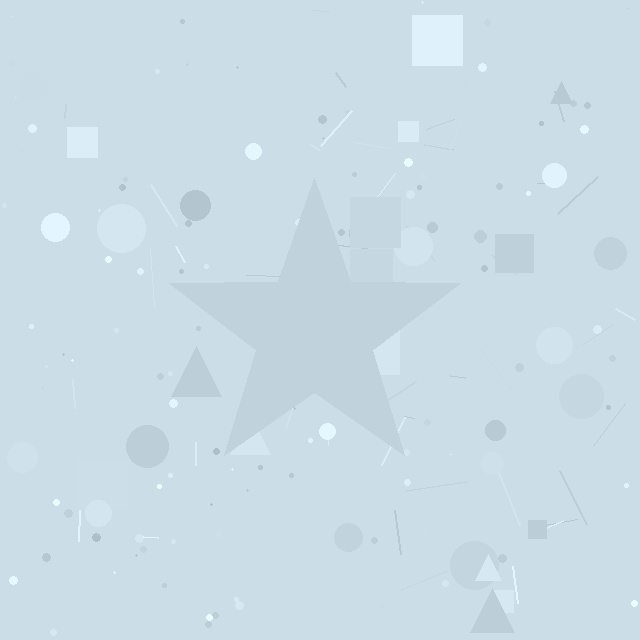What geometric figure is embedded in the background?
A star is embedded in the background.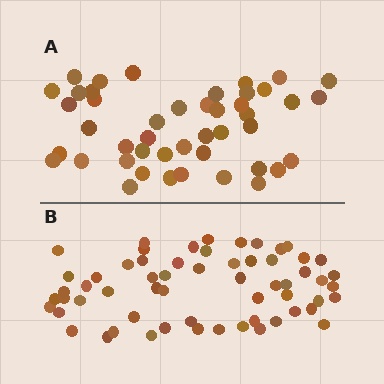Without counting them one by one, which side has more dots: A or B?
Region B (the bottom region) has more dots.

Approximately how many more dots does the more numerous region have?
Region B has approximately 15 more dots than region A.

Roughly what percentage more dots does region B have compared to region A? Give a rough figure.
About 35% more.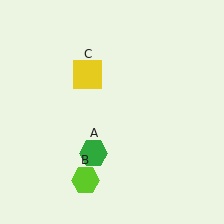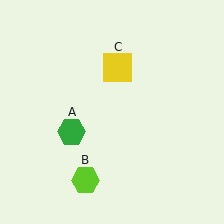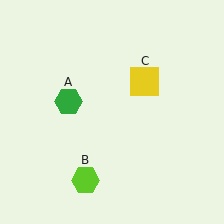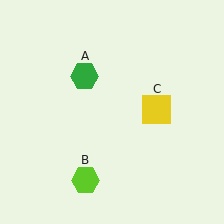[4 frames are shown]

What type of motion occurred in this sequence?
The green hexagon (object A), yellow square (object C) rotated clockwise around the center of the scene.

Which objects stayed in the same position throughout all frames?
Lime hexagon (object B) remained stationary.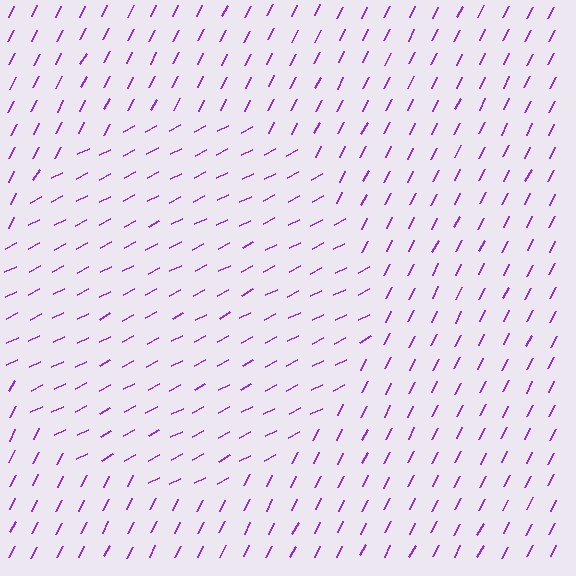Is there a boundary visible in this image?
Yes, there is a texture boundary formed by a change in line orientation.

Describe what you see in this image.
The image is filled with small purple line segments. A circle region in the image has lines oriented differently from the surrounding lines, creating a visible texture boundary.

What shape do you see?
I see a circle.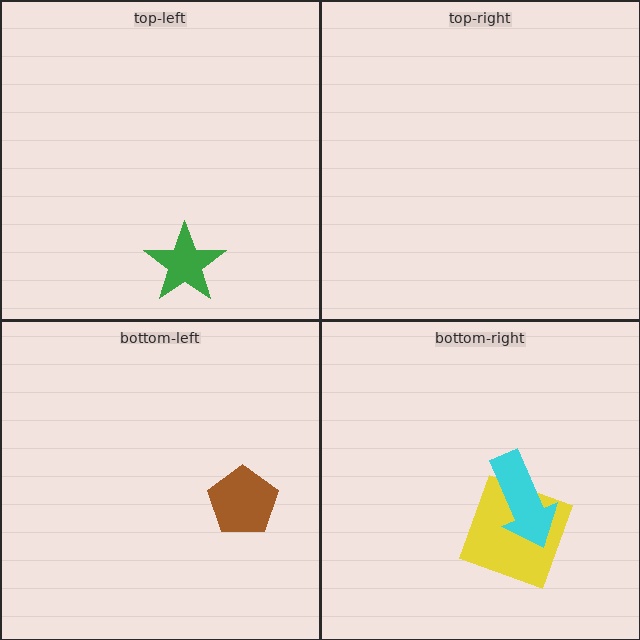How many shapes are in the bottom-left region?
1.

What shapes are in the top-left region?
The green star.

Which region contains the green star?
The top-left region.